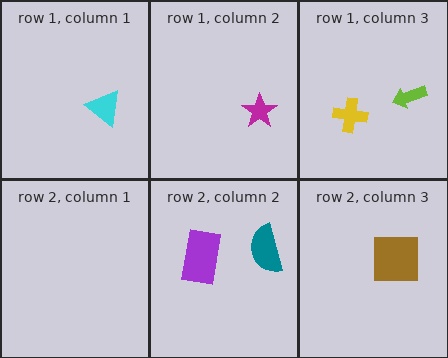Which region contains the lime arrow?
The row 1, column 3 region.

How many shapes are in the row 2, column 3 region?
1.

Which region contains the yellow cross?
The row 1, column 3 region.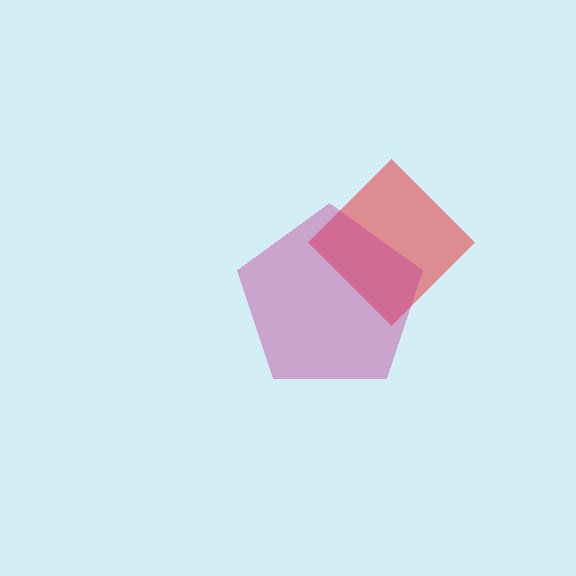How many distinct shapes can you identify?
There are 2 distinct shapes: a red diamond, a magenta pentagon.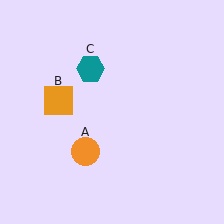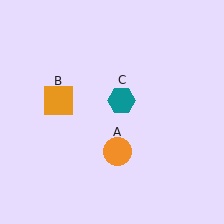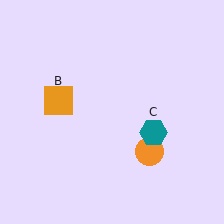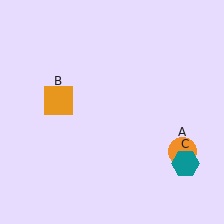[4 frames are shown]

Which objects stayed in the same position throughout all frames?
Orange square (object B) remained stationary.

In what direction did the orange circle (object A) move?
The orange circle (object A) moved right.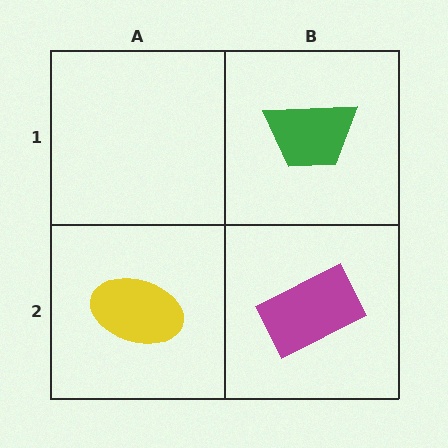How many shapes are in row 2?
2 shapes.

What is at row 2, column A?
A yellow ellipse.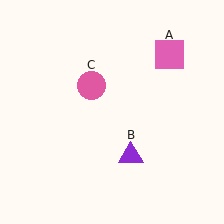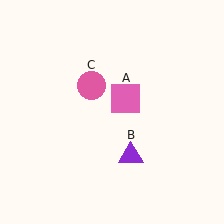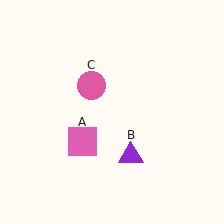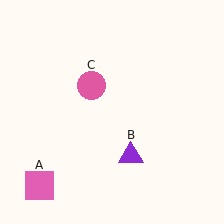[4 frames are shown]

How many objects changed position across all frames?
1 object changed position: pink square (object A).